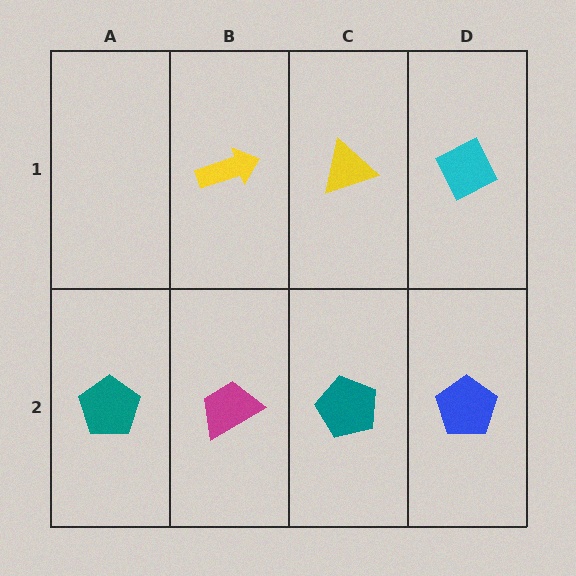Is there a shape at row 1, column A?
No, that cell is empty.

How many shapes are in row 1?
3 shapes.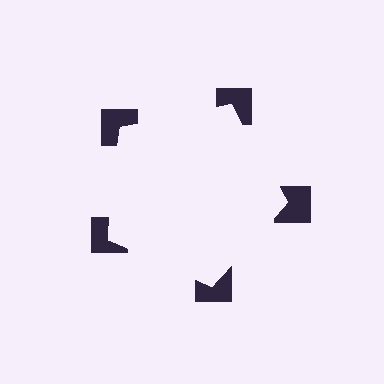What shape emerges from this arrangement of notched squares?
An illusory pentagon — its edges are inferred from the aligned wedge cuts in the notched squares, not physically drawn.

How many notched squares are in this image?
There are 5 — one at each vertex of the illusory pentagon.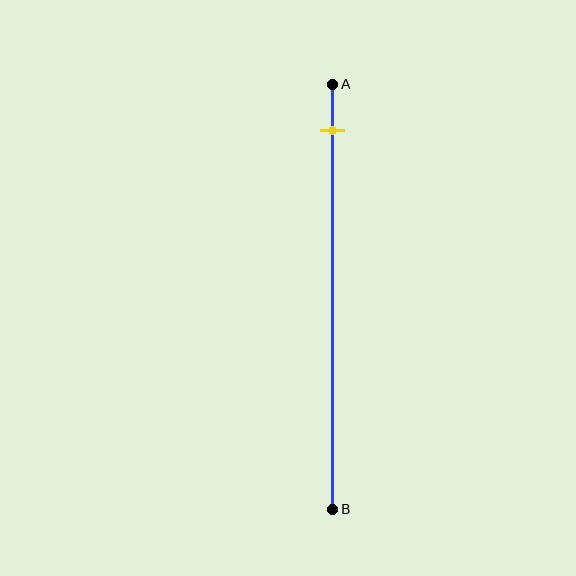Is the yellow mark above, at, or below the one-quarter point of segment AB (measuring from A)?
The yellow mark is above the one-quarter point of segment AB.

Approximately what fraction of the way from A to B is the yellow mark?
The yellow mark is approximately 10% of the way from A to B.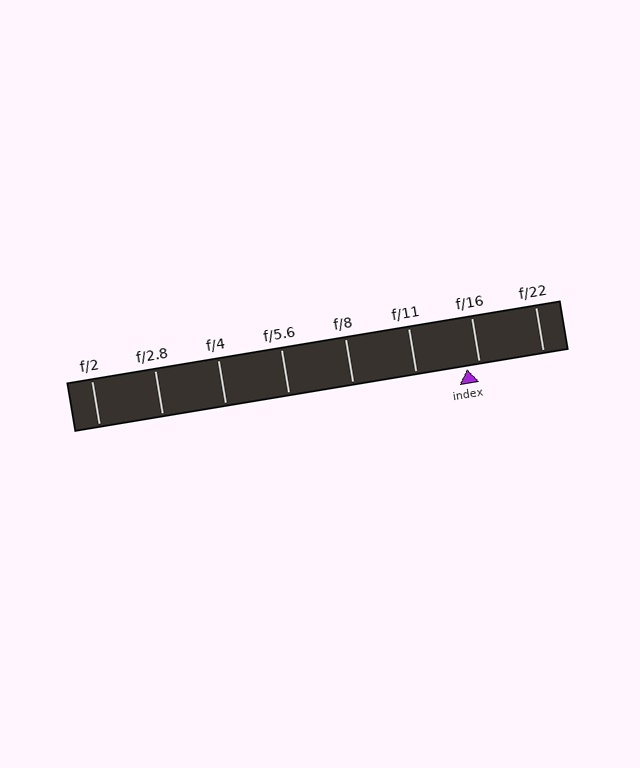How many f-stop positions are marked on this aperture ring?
There are 8 f-stop positions marked.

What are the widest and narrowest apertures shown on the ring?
The widest aperture shown is f/2 and the narrowest is f/22.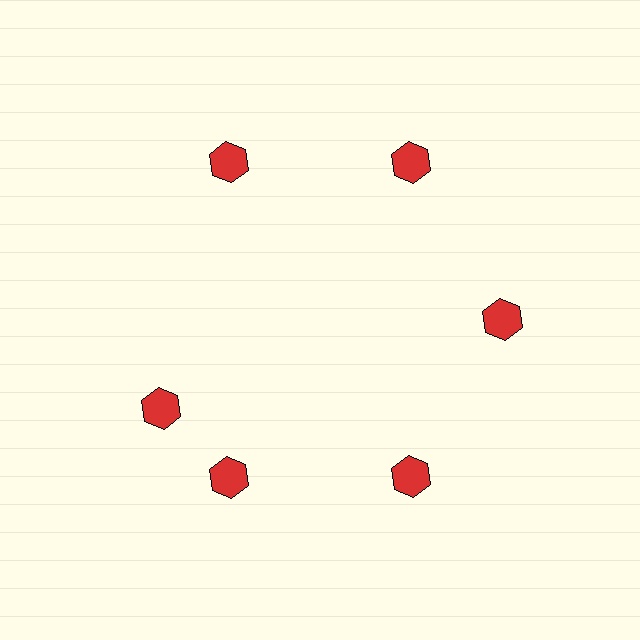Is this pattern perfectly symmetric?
No. The 6 red hexagons are arranged in a ring, but one element near the 9 o'clock position is rotated out of alignment along the ring, breaking the 6-fold rotational symmetry.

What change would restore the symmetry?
The symmetry would be restored by rotating it back into even spacing with its neighbors so that all 6 hexagons sit at equal angles and equal distance from the center.